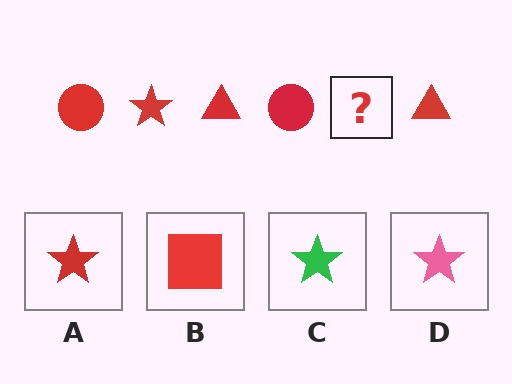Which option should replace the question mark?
Option A.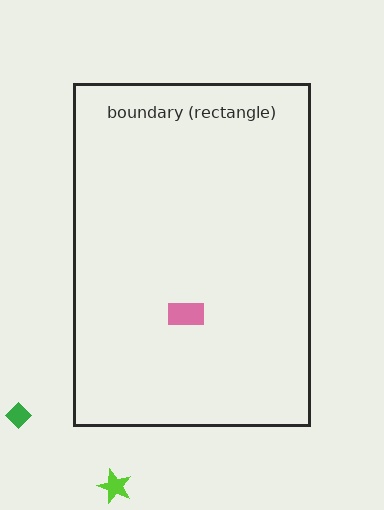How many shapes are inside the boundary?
1 inside, 2 outside.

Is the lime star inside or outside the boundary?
Outside.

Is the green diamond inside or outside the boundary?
Outside.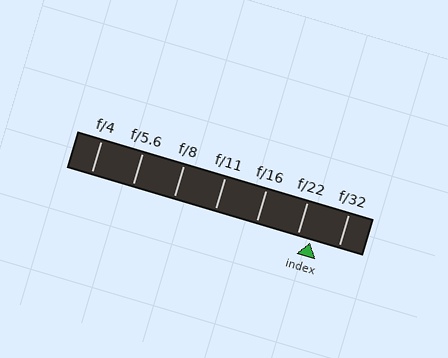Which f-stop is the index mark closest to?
The index mark is closest to f/22.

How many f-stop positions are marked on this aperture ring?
There are 7 f-stop positions marked.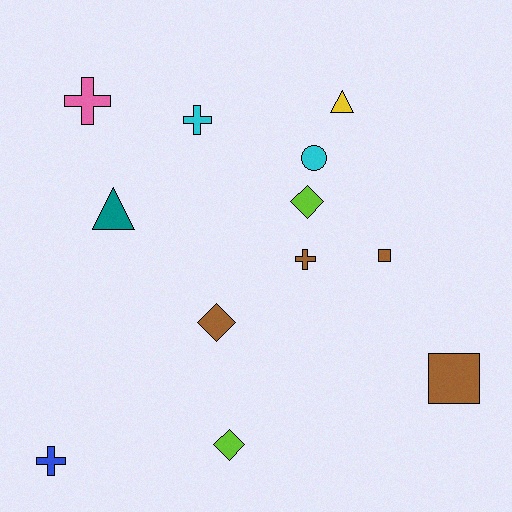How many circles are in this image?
There is 1 circle.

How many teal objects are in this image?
There is 1 teal object.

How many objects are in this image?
There are 12 objects.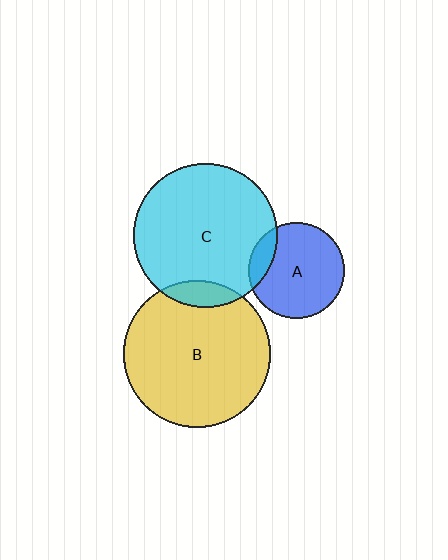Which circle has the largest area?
Circle B (yellow).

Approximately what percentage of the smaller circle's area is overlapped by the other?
Approximately 10%.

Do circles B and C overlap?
Yes.